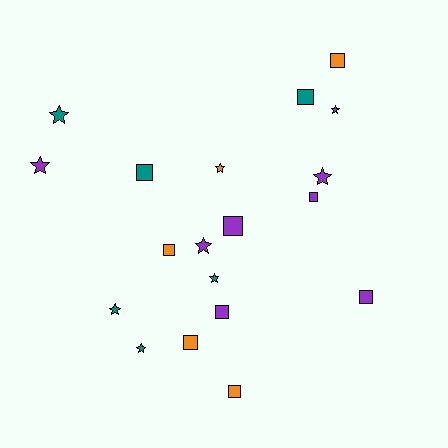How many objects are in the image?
There are 19 objects.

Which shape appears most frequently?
Square, with 10 objects.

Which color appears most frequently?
Purple, with 8 objects.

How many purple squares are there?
There are 4 purple squares.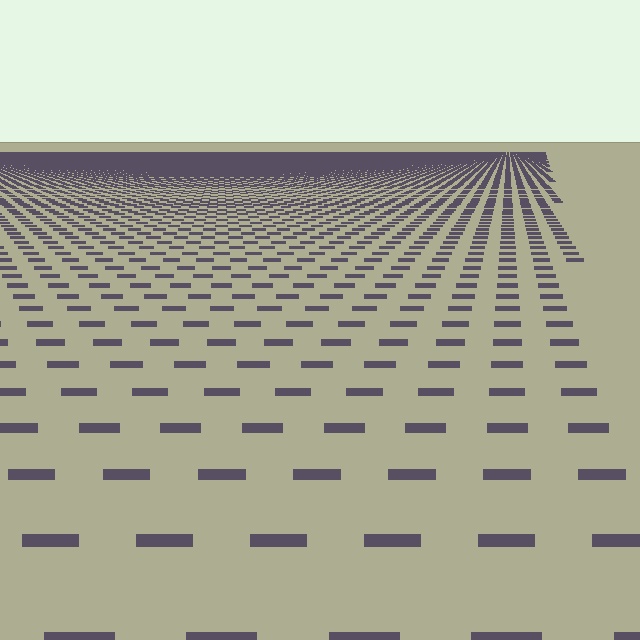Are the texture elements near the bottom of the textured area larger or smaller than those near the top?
Larger. Near the bottom, elements are closer to the viewer and appear at a bigger on-screen size.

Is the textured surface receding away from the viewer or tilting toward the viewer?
The surface is receding away from the viewer. Texture elements get smaller and denser toward the top.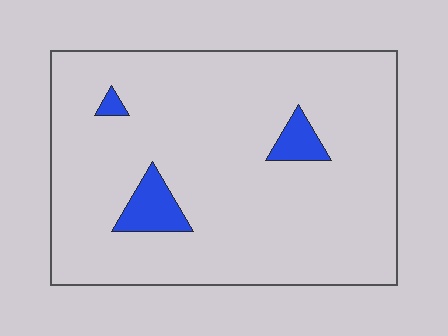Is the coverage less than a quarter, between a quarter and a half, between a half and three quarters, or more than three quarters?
Less than a quarter.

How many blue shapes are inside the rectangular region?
3.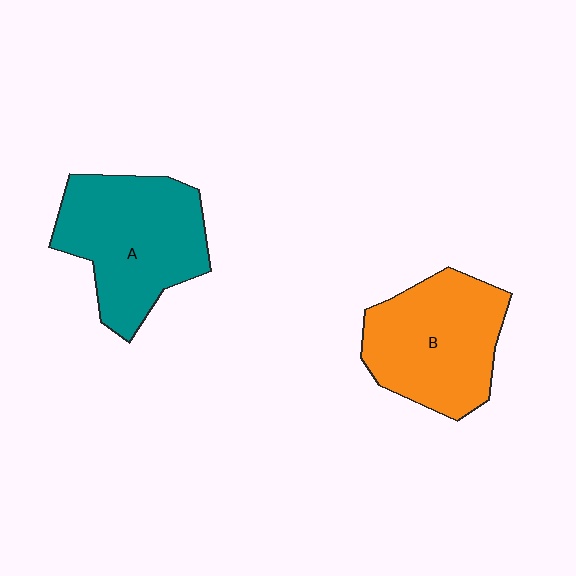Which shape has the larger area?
Shape A (teal).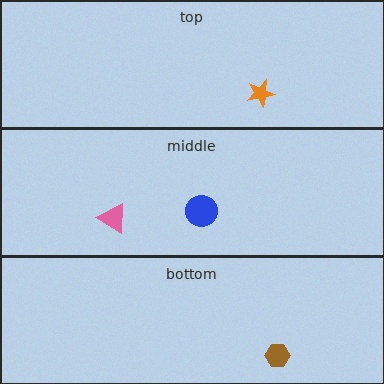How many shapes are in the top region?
1.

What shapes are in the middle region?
The pink triangle, the blue circle.